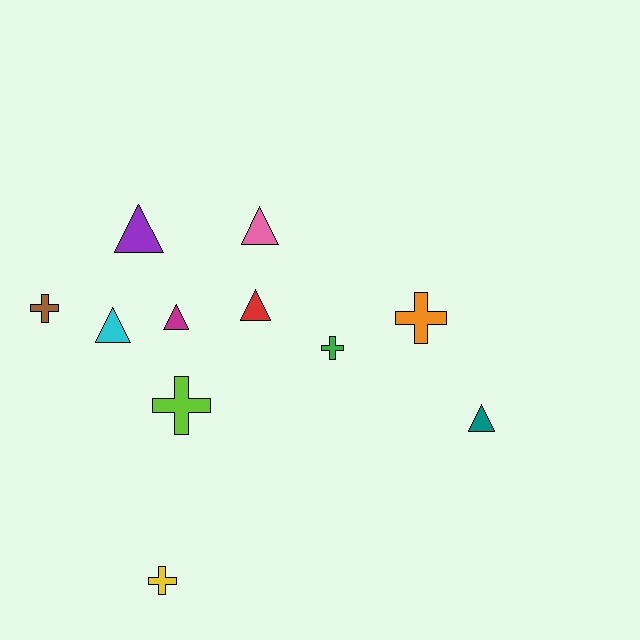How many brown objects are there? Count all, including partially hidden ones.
There is 1 brown object.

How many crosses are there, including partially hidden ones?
There are 5 crosses.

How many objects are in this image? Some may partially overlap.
There are 11 objects.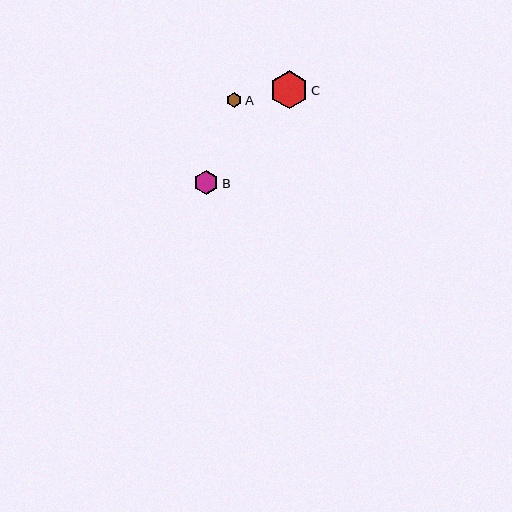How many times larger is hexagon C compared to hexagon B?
Hexagon C is approximately 1.6 times the size of hexagon B.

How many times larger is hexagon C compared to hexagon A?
Hexagon C is approximately 2.5 times the size of hexagon A.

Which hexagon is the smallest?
Hexagon A is the smallest with a size of approximately 15 pixels.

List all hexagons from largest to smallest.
From largest to smallest: C, B, A.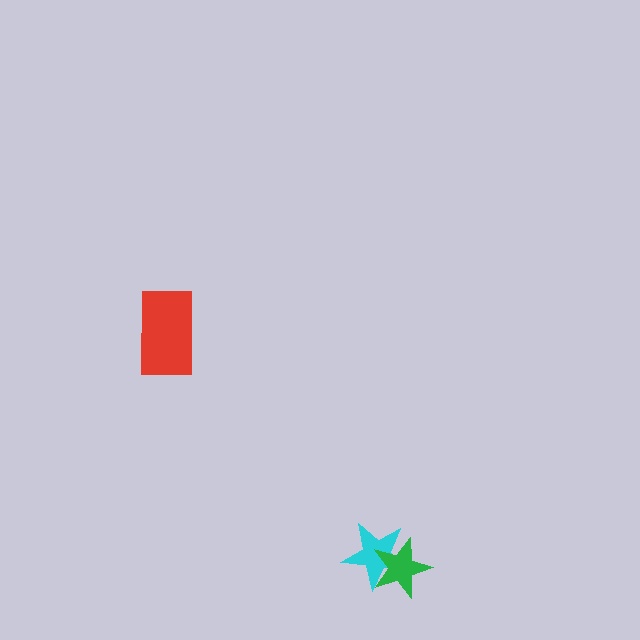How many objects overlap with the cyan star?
1 object overlaps with the cyan star.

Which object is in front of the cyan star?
The green star is in front of the cyan star.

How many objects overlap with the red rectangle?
0 objects overlap with the red rectangle.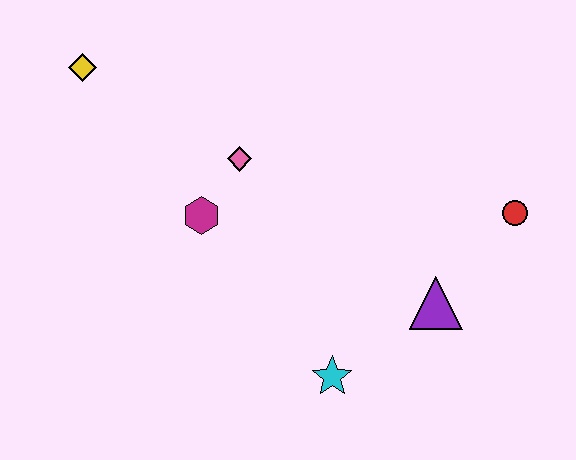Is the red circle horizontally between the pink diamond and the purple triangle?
No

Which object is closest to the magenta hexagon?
The pink diamond is closest to the magenta hexagon.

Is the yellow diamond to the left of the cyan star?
Yes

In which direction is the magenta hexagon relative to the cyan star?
The magenta hexagon is above the cyan star.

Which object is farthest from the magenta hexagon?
The red circle is farthest from the magenta hexagon.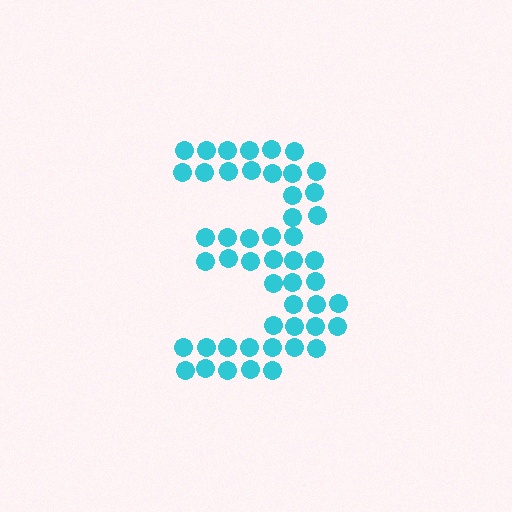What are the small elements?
The small elements are circles.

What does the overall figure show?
The overall figure shows the digit 3.